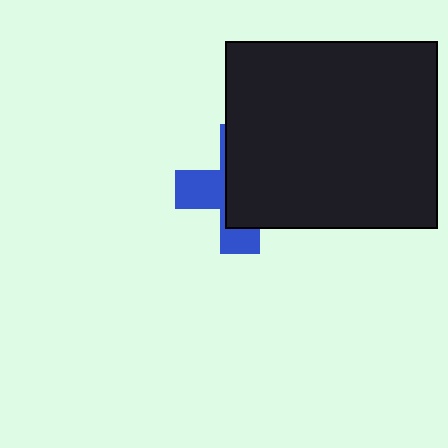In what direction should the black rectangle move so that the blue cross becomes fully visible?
The black rectangle should move right. That is the shortest direction to clear the overlap and leave the blue cross fully visible.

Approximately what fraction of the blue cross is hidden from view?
Roughly 62% of the blue cross is hidden behind the black rectangle.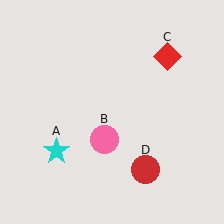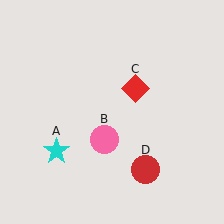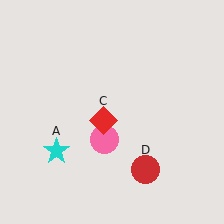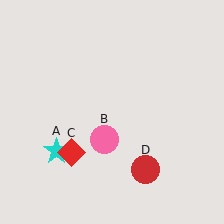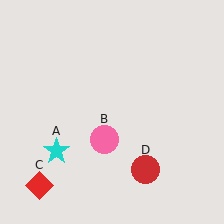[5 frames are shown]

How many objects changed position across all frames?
1 object changed position: red diamond (object C).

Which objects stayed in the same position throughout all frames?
Cyan star (object A) and pink circle (object B) and red circle (object D) remained stationary.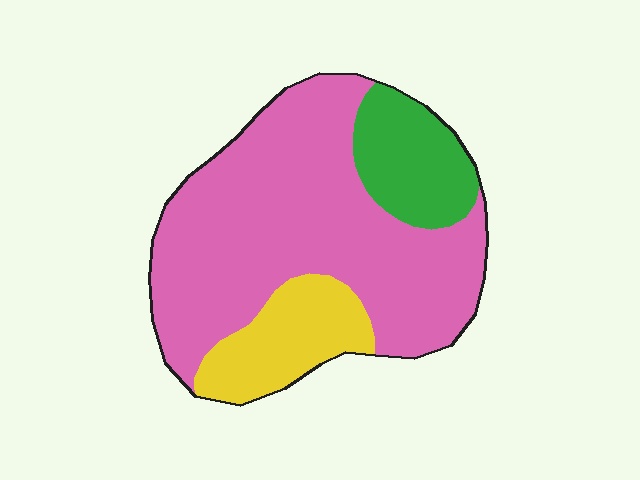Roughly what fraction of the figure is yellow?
Yellow covers roughly 15% of the figure.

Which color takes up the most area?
Pink, at roughly 70%.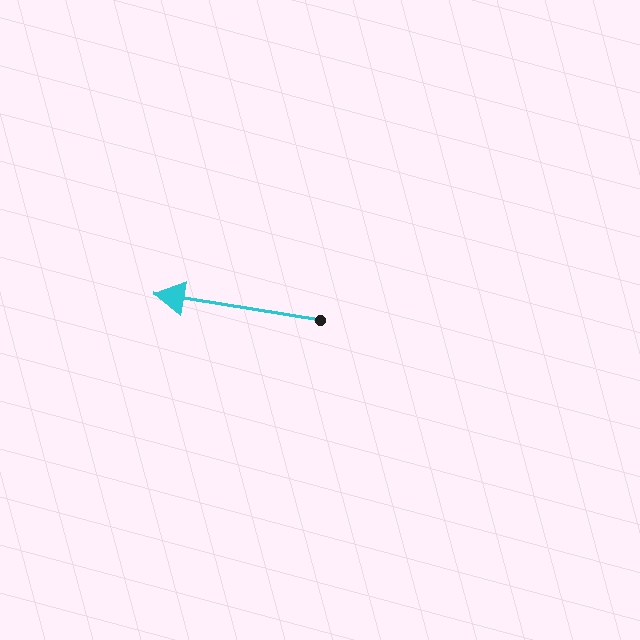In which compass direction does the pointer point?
West.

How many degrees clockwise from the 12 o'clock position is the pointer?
Approximately 279 degrees.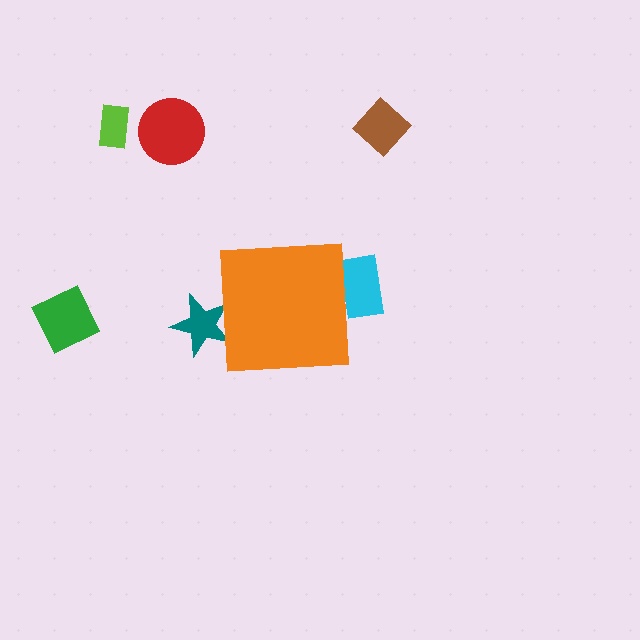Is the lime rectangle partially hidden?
No, the lime rectangle is fully visible.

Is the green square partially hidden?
No, the green square is fully visible.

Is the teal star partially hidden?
Yes, the teal star is partially hidden behind the orange square.